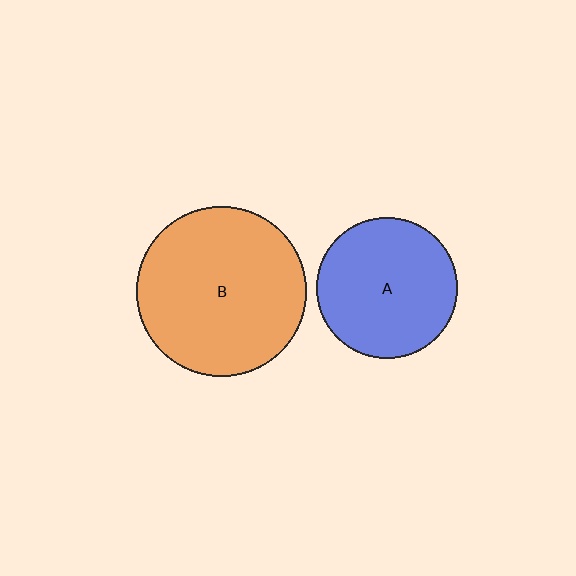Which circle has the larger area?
Circle B (orange).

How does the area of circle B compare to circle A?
Approximately 1.4 times.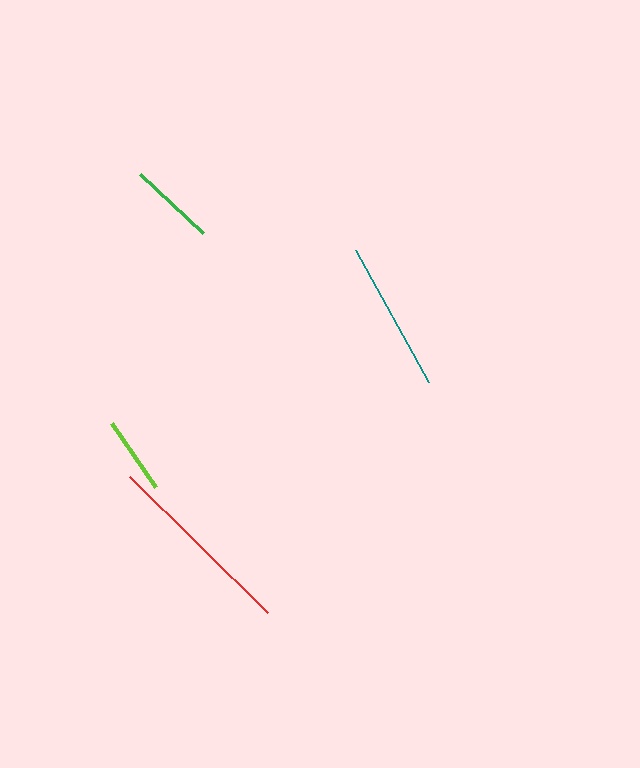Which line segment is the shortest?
The lime line is the shortest at approximately 77 pixels.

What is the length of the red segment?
The red segment is approximately 194 pixels long.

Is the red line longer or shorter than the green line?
The red line is longer than the green line.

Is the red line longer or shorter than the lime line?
The red line is longer than the lime line.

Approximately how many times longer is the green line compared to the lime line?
The green line is approximately 1.1 times the length of the lime line.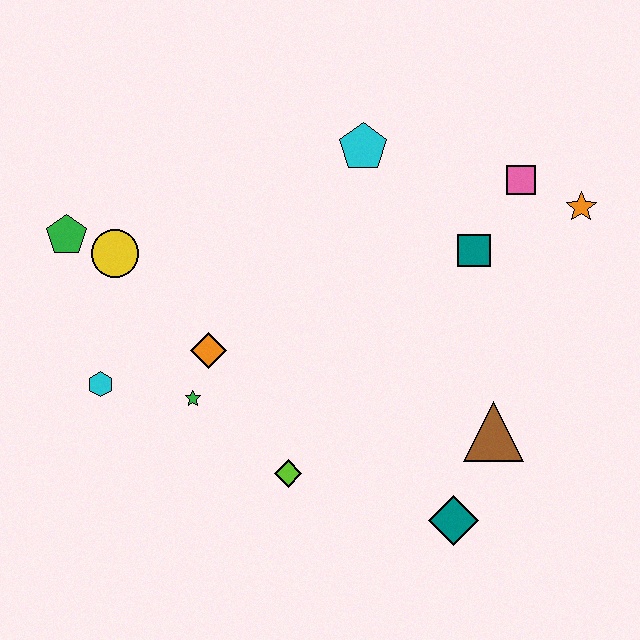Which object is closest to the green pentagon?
The yellow circle is closest to the green pentagon.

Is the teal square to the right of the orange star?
No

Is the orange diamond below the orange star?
Yes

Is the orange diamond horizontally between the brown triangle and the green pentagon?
Yes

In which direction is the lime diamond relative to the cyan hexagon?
The lime diamond is to the right of the cyan hexagon.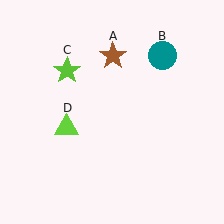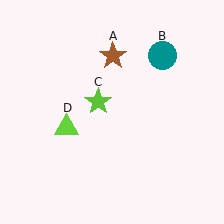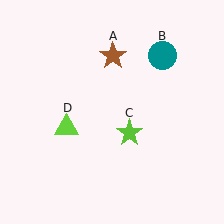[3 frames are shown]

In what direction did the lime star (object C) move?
The lime star (object C) moved down and to the right.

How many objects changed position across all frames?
1 object changed position: lime star (object C).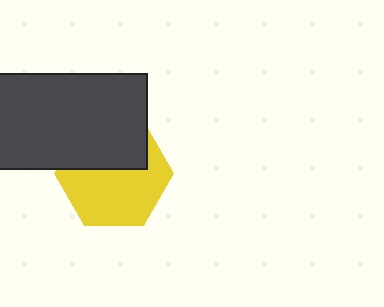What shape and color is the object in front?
The object in front is a dark gray rectangle.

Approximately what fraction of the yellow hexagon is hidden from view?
Roughly 40% of the yellow hexagon is hidden behind the dark gray rectangle.